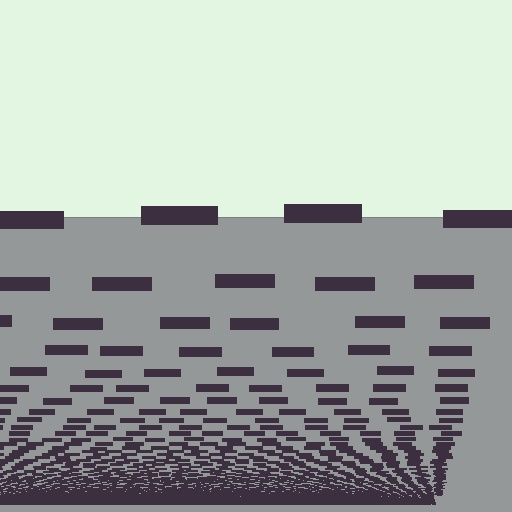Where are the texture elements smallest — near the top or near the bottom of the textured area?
Near the bottom.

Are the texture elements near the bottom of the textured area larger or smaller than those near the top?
Smaller. The gradient is inverted — elements near the bottom are smaller and denser.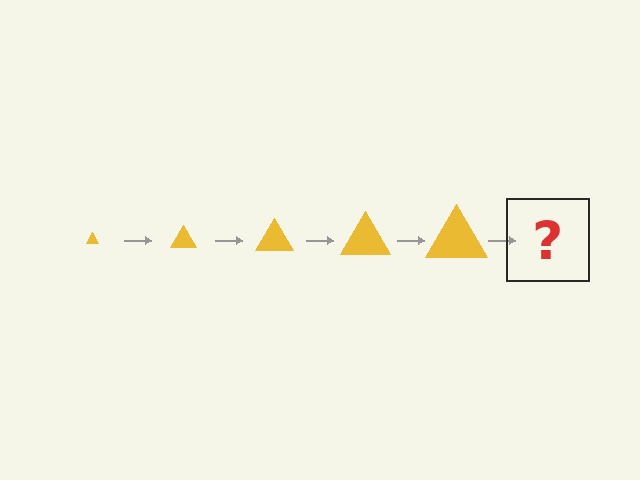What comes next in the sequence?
The next element should be a yellow triangle, larger than the previous one.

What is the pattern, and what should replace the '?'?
The pattern is that the triangle gets progressively larger each step. The '?' should be a yellow triangle, larger than the previous one.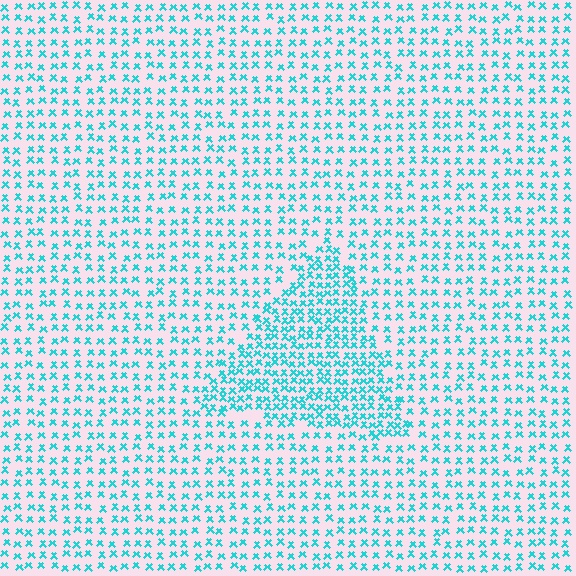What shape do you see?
I see a triangle.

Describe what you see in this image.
The image contains small cyan elements arranged at two different densities. A triangle-shaped region is visible where the elements are more densely packed than the surrounding area.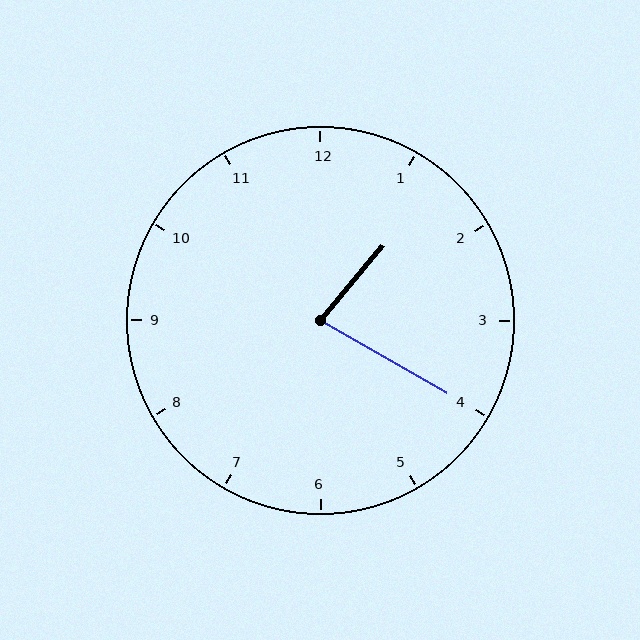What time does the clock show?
1:20.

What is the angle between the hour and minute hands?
Approximately 80 degrees.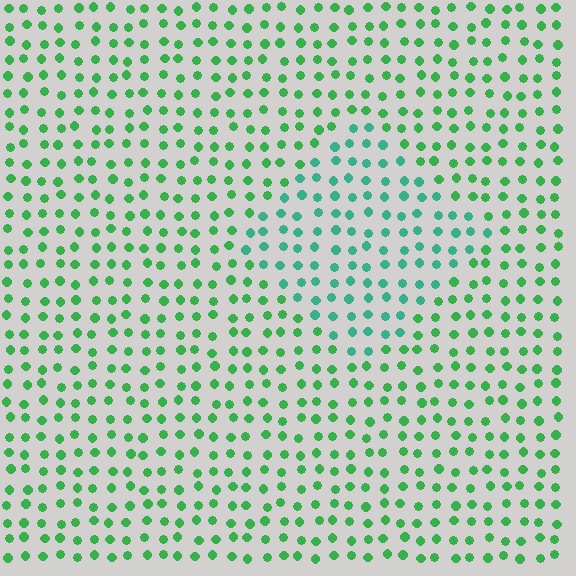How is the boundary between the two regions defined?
The boundary is defined purely by a slight shift in hue (about 34 degrees). Spacing, size, and orientation are identical on both sides.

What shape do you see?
I see a diamond.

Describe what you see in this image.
The image is filled with small green elements in a uniform arrangement. A diamond-shaped region is visible where the elements are tinted to a slightly different hue, forming a subtle color boundary.